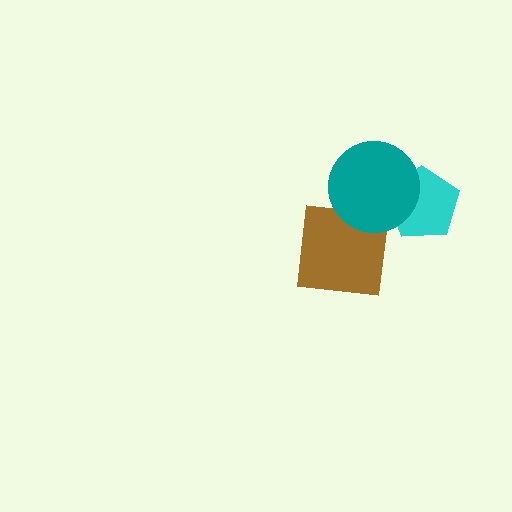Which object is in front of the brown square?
The teal circle is in front of the brown square.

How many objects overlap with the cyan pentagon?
1 object overlaps with the cyan pentagon.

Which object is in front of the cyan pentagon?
The teal circle is in front of the cyan pentagon.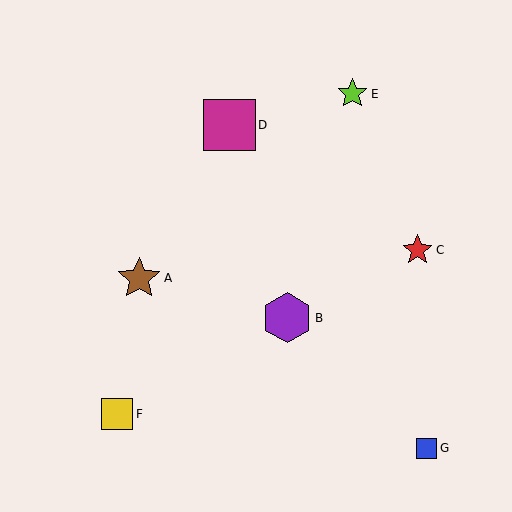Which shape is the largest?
The magenta square (labeled D) is the largest.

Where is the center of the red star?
The center of the red star is at (418, 250).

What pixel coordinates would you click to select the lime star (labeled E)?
Click at (352, 94) to select the lime star E.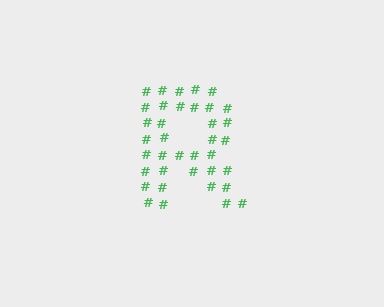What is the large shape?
The large shape is the letter R.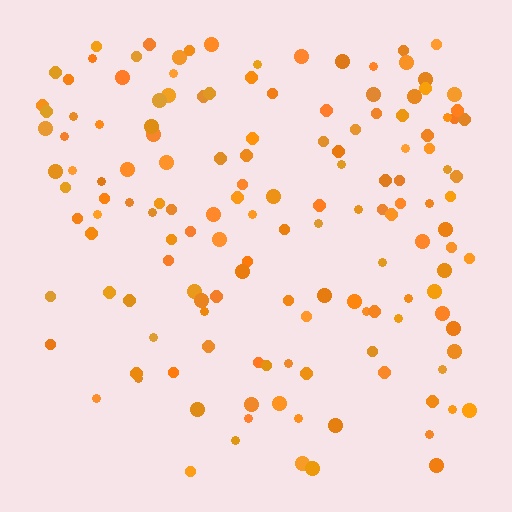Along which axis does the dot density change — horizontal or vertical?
Vertical.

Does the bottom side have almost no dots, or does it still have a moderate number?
Still a moderate number, just noticeably fewer than the top.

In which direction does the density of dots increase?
From bottom to top, with the top side densest.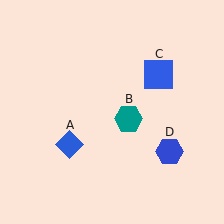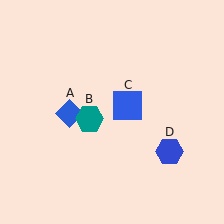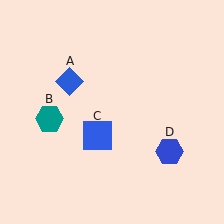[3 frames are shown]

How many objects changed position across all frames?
3 objects changed position: blue diamond (object A), teal hexagon (object B), blue square (object C).